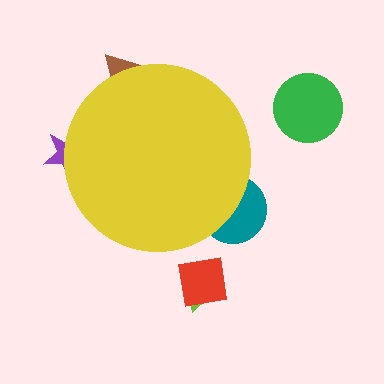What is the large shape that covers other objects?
A yellow circle.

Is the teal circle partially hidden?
Yes, the teal circle is partially hidden behind the yellow circle.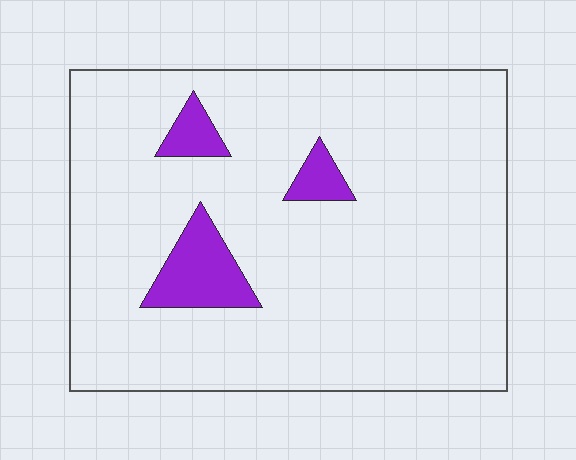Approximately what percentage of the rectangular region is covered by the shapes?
Approximately 10%.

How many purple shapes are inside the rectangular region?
3.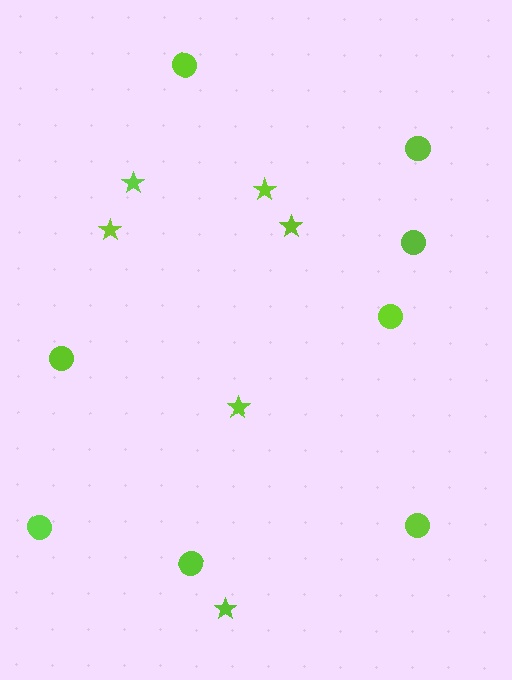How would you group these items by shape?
There are 2 groups: one group of stars (6) and one group of circles (8).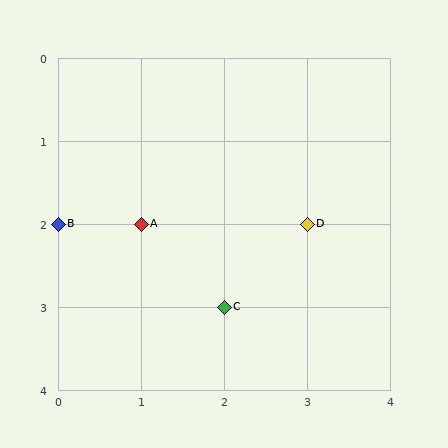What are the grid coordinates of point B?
Point B is at grid coordinates (0, 2).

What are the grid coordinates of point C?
Point C is at grid coordinates (2, 3).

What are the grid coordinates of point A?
Point A is at grid coordinates (1, 2).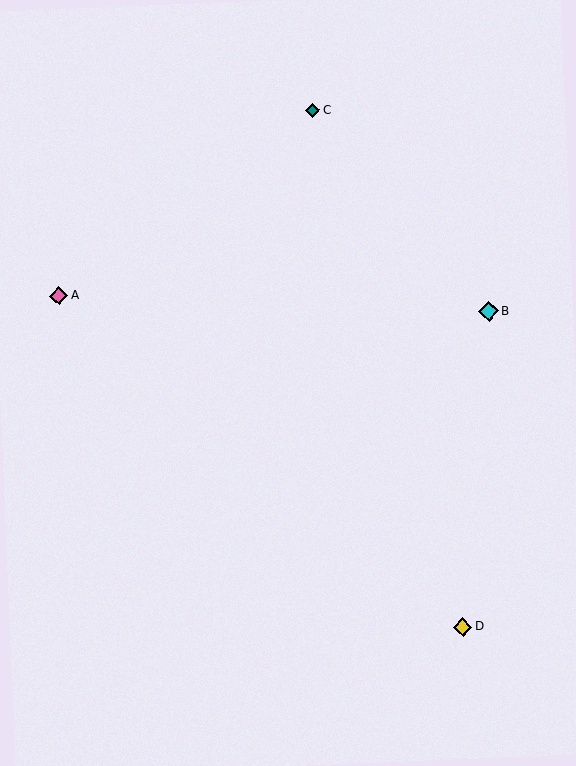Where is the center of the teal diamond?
The center of the teal diamond is at (313, 110).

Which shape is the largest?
The cyan diamond (labeled B) is the largest.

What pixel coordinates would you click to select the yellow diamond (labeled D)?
Click at (463, 627) to select the yellow diamond D.